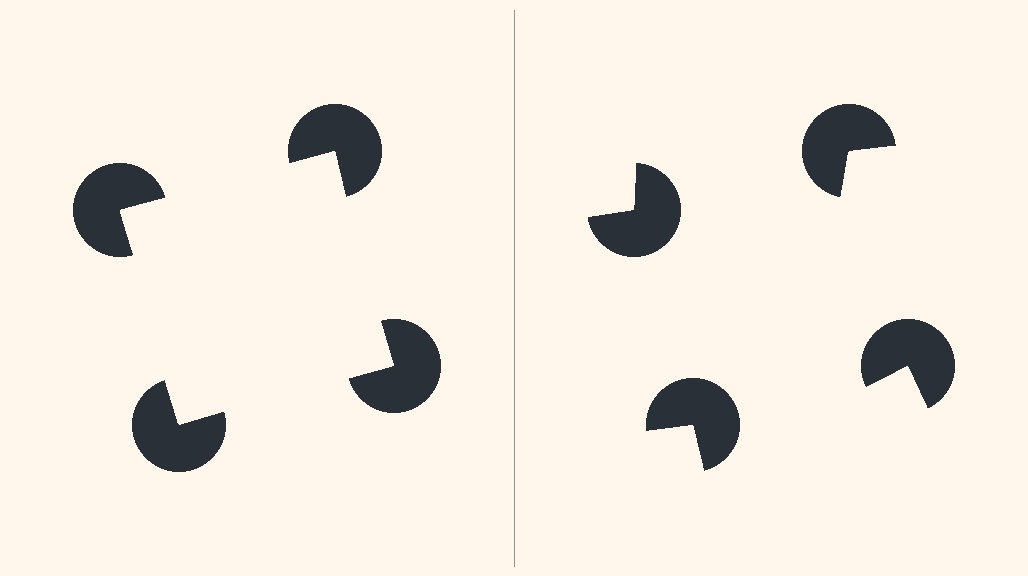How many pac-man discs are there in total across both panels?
8 — 4 on each side.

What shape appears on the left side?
An illusory square.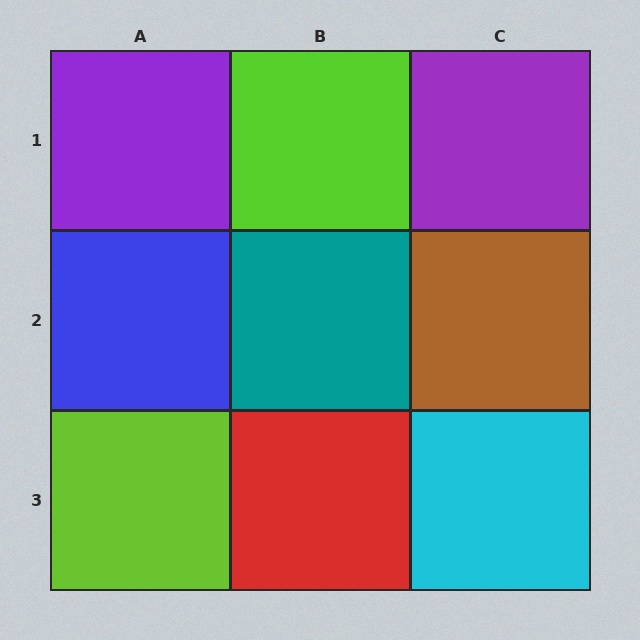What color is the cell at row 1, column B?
Lime.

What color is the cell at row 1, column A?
Purple.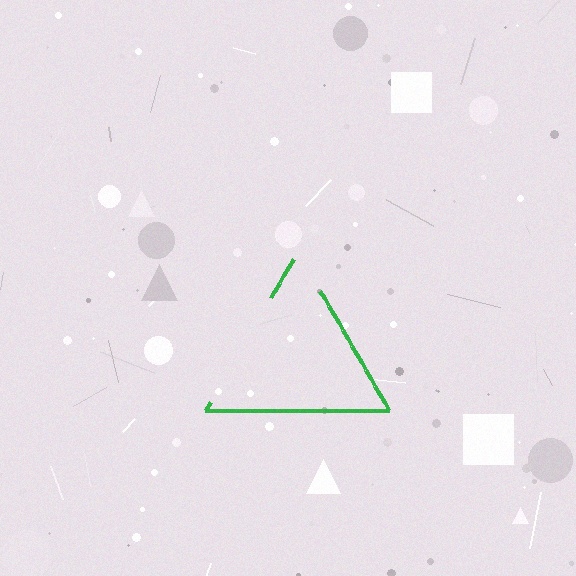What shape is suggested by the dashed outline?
The dashed outline suggests a triangle.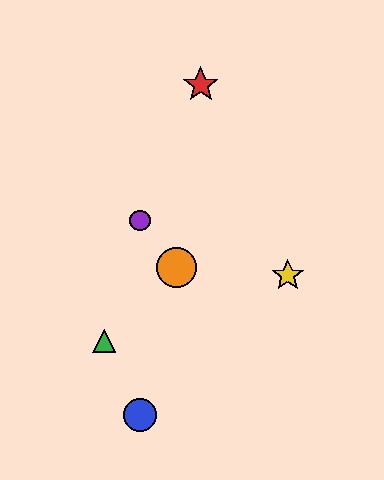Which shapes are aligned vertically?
The blue circle, the purple circle are aligned vertically.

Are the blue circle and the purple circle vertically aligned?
Yes, both are at x≈140.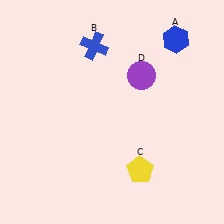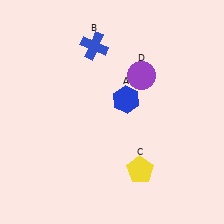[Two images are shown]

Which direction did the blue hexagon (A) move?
The blue hexagon (A) moved down.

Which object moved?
The blue hexagon (A) moved down.